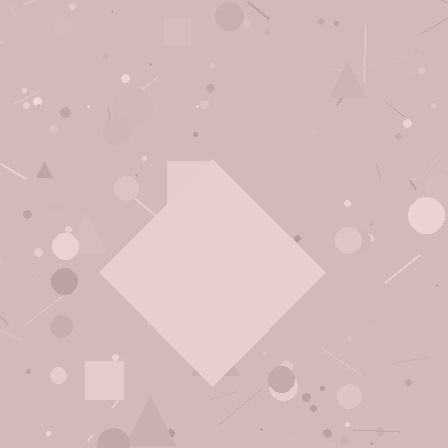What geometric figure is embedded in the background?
A diamond is embedded in the background.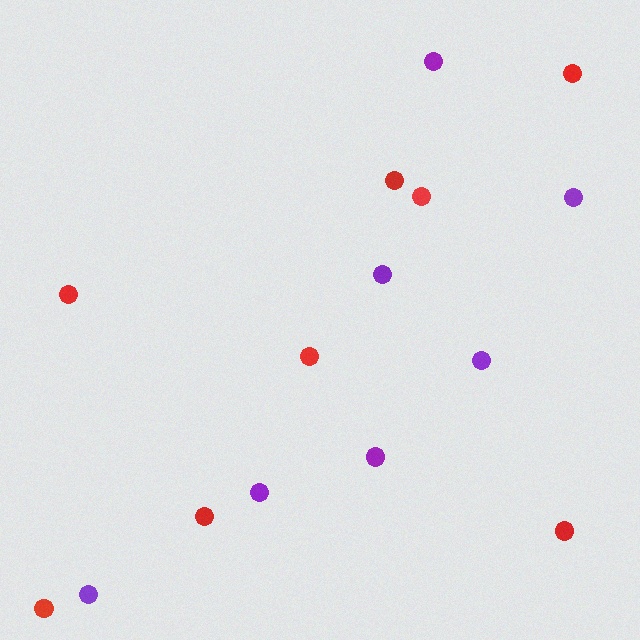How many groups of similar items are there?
There are 2 groups: one group of red circles (8) and one group of purple circles (7).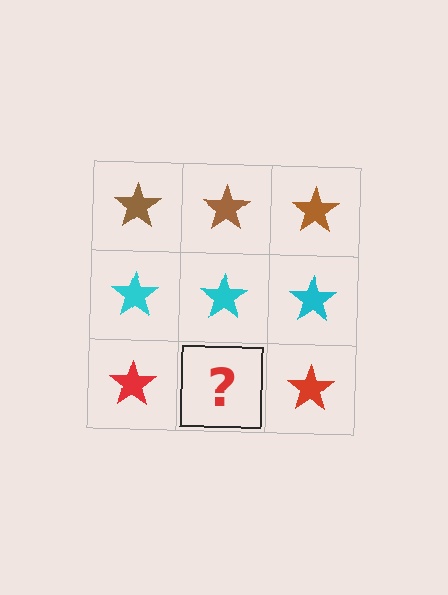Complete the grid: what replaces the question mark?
The question mark should be replaced with a red star.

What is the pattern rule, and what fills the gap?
The rule is that each row has a consistent color. The gap should be filled with a red star.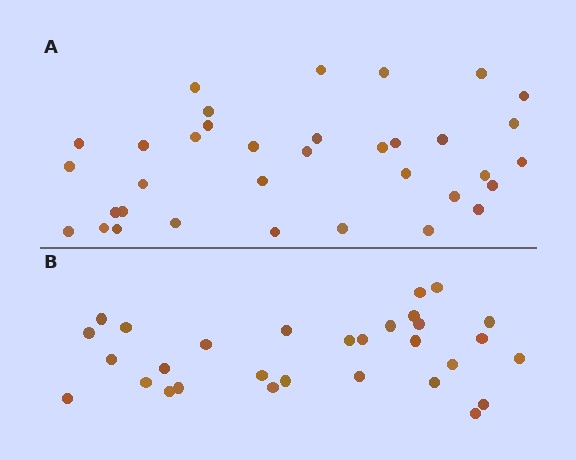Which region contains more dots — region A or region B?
Region A (the top region) has more dots.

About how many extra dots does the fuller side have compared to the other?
Region A has about 5 more dots than region B.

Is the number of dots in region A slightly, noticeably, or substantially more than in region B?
Region A has only slightly more — the two regions are fairly close. The ratio is roughly 1.2 to 1.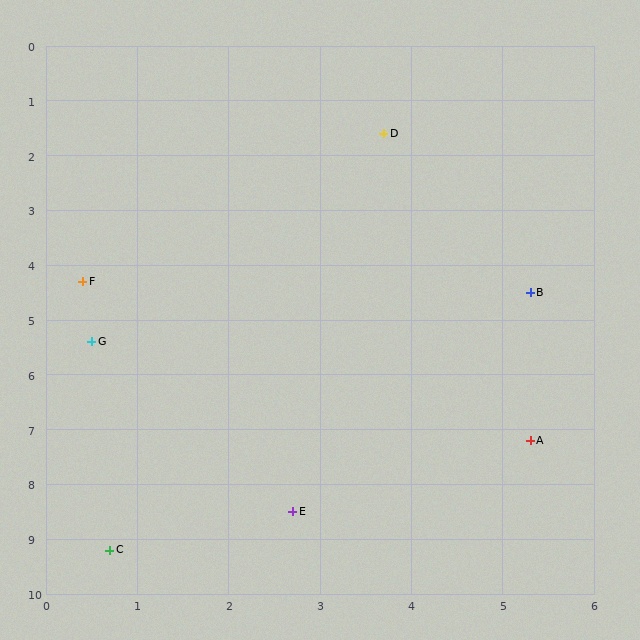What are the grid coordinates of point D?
Point D is at approximately (3.7, 1.6).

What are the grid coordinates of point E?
Point E is at approximately (2.7, 8.5).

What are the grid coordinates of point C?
Point C is at approximately (0.7, 9.2).